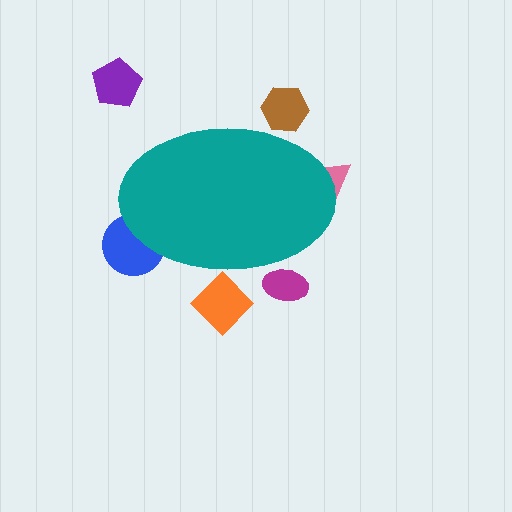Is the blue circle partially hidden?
Yes, the blue circle is partially hidden behind the teal ellipse.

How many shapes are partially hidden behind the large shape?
5 shapes are partially hidden.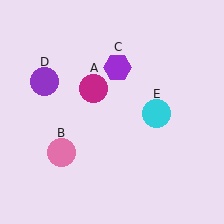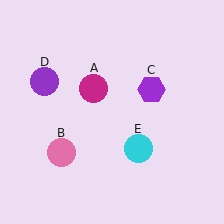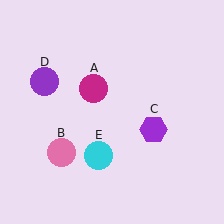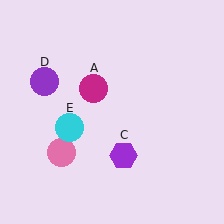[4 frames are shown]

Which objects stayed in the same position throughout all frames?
Magenta circle (object A) and pink circle (object B) and purple circle (object D) remained stationary.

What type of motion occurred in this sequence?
The purple hexagon (object C), cyan circle (object E) rotated clockwise around the center of the scene.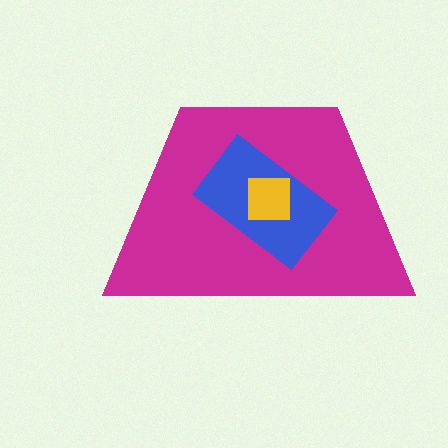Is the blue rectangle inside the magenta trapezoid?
Yes.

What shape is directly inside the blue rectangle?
The yellow square.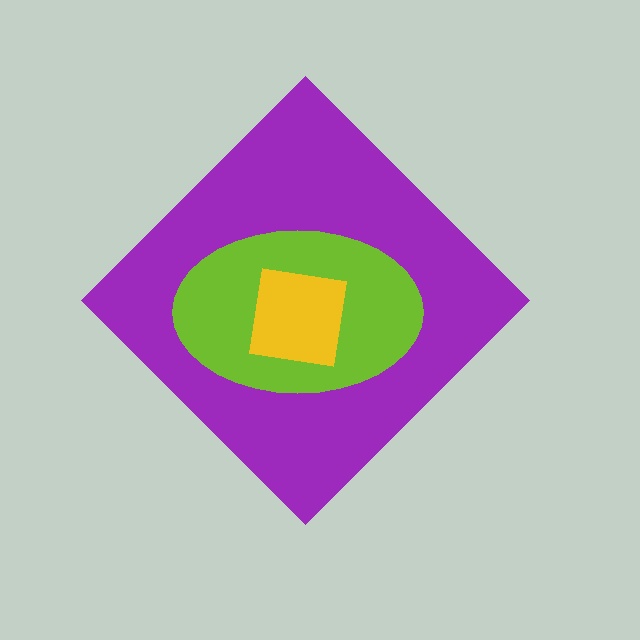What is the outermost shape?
The purple diamond.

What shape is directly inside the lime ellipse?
The yellow square.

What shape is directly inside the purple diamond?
The lime ellipse.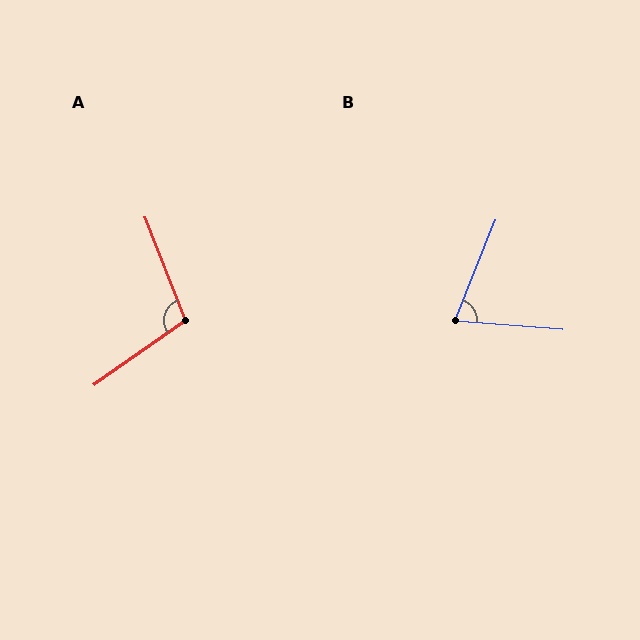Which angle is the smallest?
B, at approximately 73 degrees.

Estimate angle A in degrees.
Approximately 104 degrees.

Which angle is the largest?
A, at approximately 104 degrees.